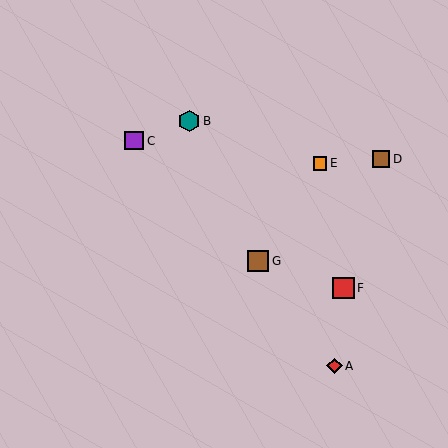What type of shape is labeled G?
Shape G is a brown square.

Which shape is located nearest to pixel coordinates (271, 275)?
The brown square (labeled G) at (258, 261) is nearest to that location.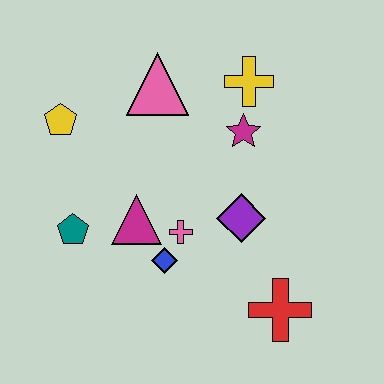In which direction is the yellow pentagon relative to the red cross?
The yellow pentagon is to the left of the red cross.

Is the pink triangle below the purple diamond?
No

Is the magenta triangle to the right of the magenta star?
No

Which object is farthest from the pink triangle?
The red cross is farthest from the pink triangle.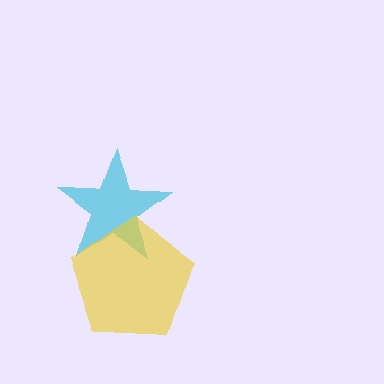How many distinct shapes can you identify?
There are 2 distinct shapes: a cyan star, a yellow pentagon.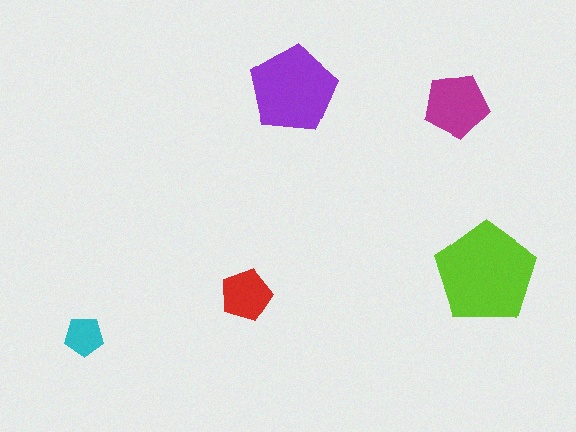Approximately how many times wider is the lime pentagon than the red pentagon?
About 2 times wider.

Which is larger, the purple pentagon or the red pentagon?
The purple one.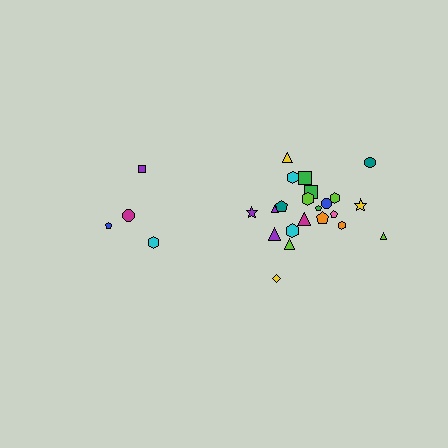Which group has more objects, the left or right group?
The right group.